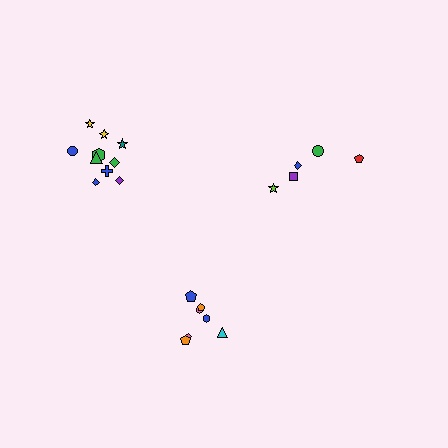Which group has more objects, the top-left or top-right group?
The top-left group.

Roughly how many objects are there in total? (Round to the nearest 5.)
Roughly 20 objects in total.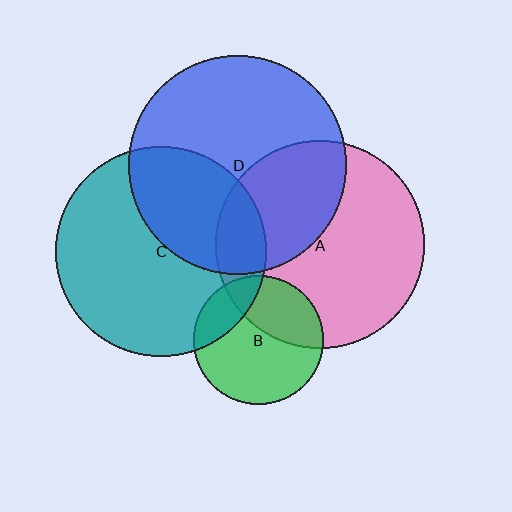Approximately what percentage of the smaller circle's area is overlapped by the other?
Approximately 15%.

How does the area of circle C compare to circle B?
Approximately 2.6 times.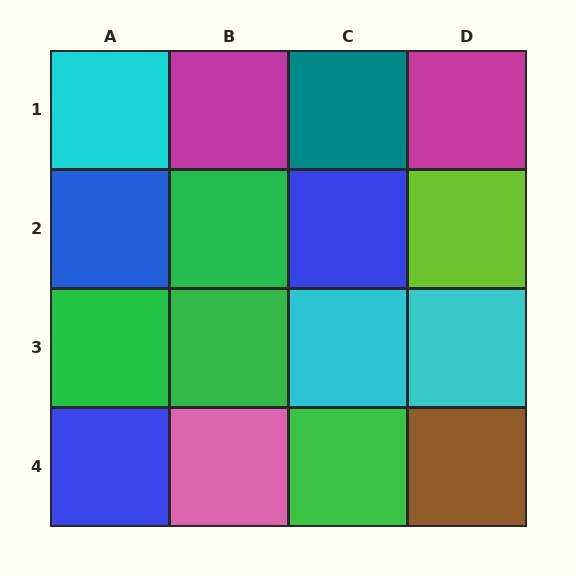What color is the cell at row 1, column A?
Cyan.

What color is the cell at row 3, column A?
Green.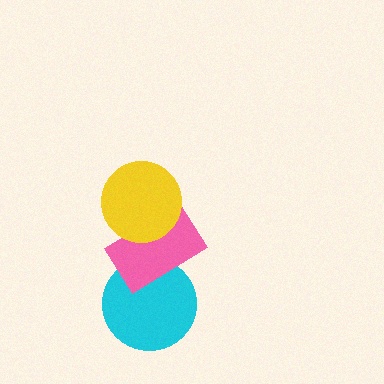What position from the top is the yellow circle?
The yellow circle is 1st from the top.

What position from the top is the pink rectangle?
The pink rectangle is 2nd from the top.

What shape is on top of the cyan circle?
The pink rectangle is on top of the cyan circle.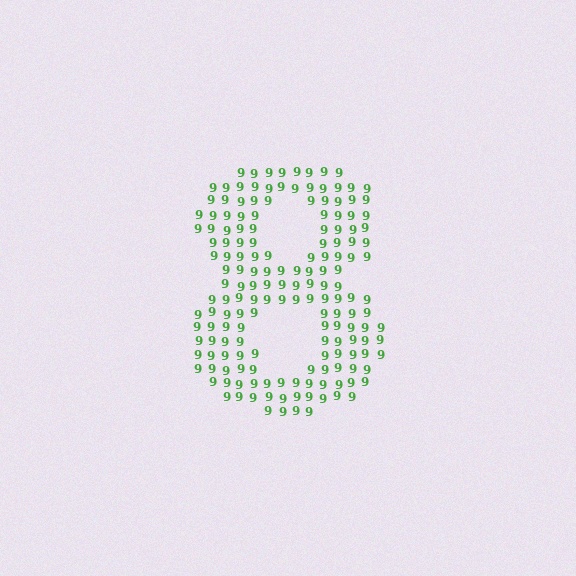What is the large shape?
The large shape is the digit 8.